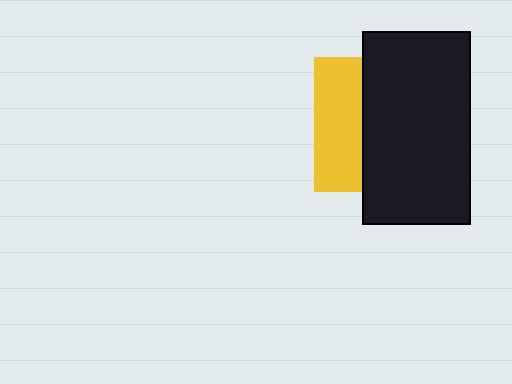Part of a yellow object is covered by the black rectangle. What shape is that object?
It is a square.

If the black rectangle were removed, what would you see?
You would see the complete yellow square.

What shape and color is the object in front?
The object in front is a black rectangle.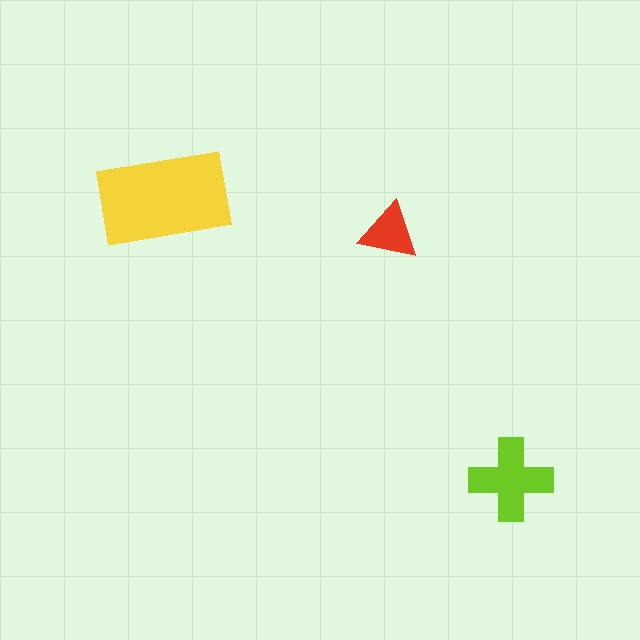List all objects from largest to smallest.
The yellow rectangle, the lime cross, the red triangle.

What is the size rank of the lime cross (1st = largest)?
2nd.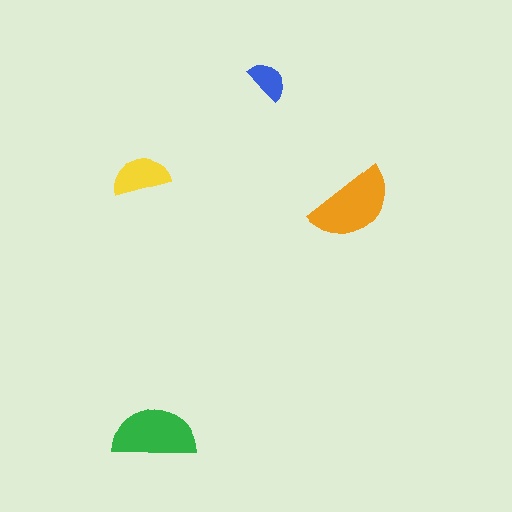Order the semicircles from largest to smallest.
the orange one, the green one, the yellow one, the blue one.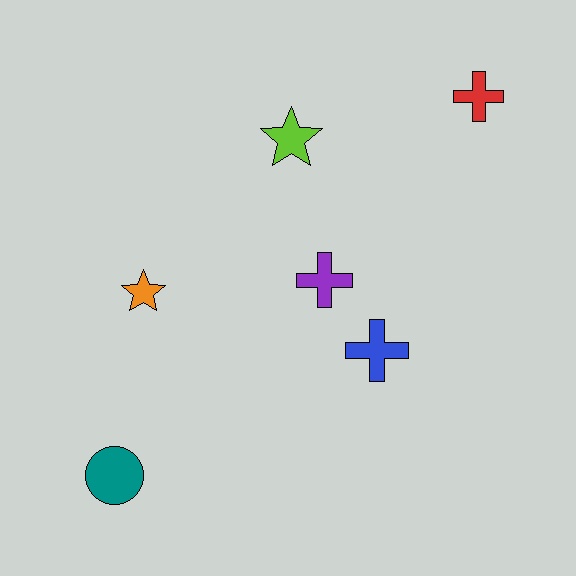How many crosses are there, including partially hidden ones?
There are 3 crosses.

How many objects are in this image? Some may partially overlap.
There are 6 objects.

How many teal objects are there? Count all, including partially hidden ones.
There is 1 teal object.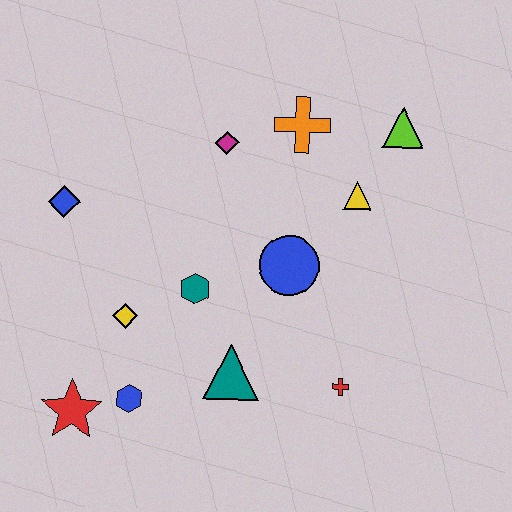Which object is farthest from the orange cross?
The red star is farthest from the orange cross.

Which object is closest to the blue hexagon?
The red star is closest to the blue hexagon.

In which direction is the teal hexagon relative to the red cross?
The teal hexagon is to the left of the red cross.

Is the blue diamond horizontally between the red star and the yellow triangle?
No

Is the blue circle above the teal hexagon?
Yes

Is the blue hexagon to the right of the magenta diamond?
No